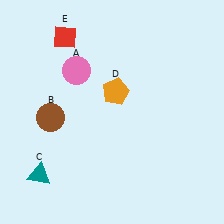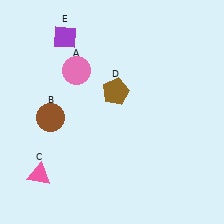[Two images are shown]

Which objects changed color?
C changed from teal to pink. D changed from orange to brown. E changed from red to purple.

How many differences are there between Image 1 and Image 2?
There are 3 differences between the two images.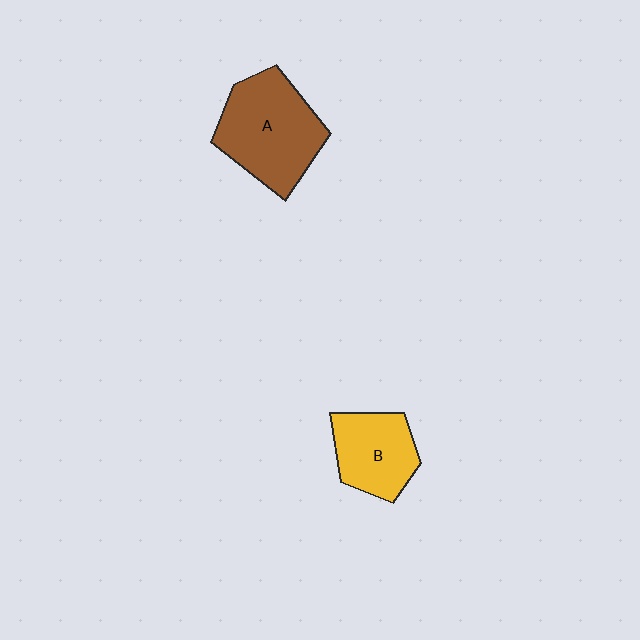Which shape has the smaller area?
Shape B (yellow).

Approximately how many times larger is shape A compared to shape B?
Approximately 1.5 times.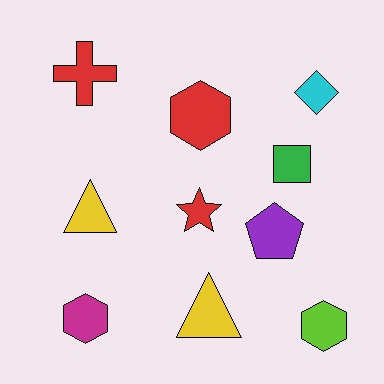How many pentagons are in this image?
There is 1 pentagon.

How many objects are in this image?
There are 10 objects.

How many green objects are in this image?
There is 1 green object.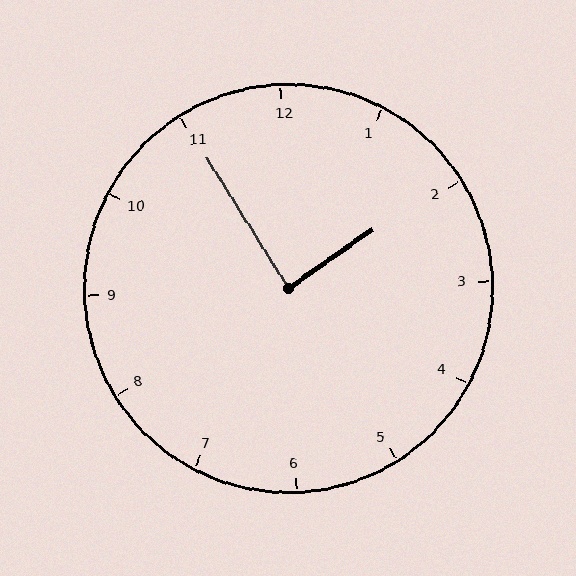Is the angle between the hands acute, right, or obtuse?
It is right.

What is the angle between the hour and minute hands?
Approximately 88 degrees.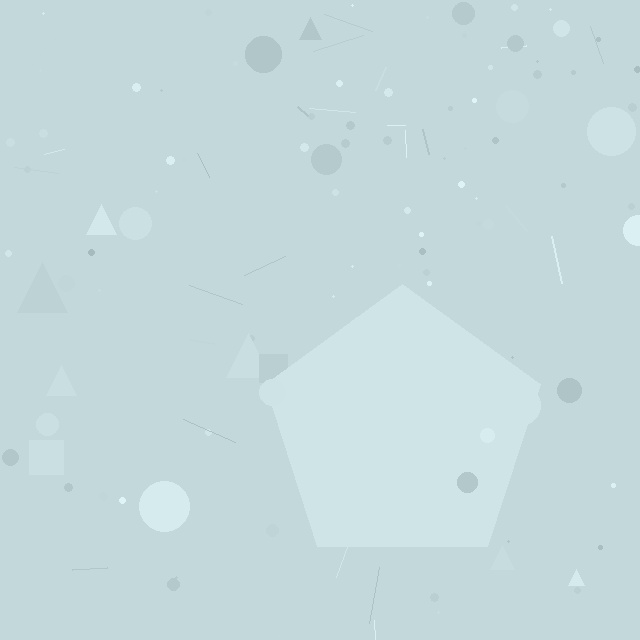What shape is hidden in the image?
A pentagon is hidden in the image.